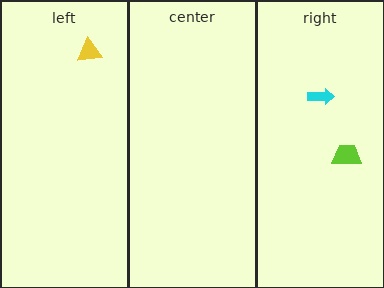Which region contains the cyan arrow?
The right region.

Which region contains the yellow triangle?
The left region.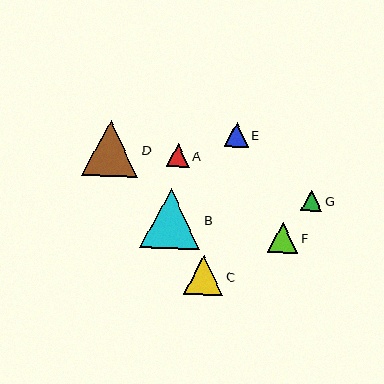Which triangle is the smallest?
Triangle G is the smallest with a size of approximately 21 pixels.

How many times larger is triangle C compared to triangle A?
Triangle C is approximately 1.7 times the size of triangle A.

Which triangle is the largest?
Triangle B is the largest with a size of approximately 60 pixels.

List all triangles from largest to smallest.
From largest to smallest: B, D, C, F, E, A, G.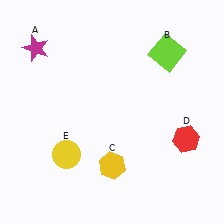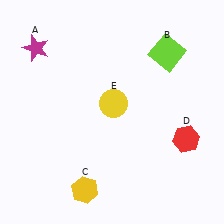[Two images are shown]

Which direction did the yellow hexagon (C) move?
The yellow hexagon (C) moved left.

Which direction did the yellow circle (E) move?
The yellow circle (E) moved up.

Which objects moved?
The objects that moved are: the yellow hexagon (C), the yellow circle (E).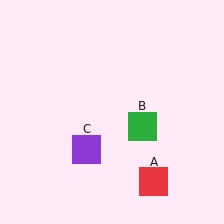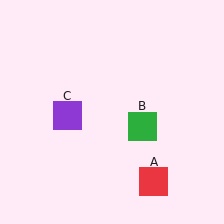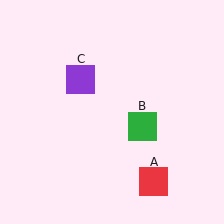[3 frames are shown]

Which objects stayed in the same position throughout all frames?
Red square (object A) and green square (object B) remained stationary.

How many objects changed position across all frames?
1 object changed position: purple square (object C).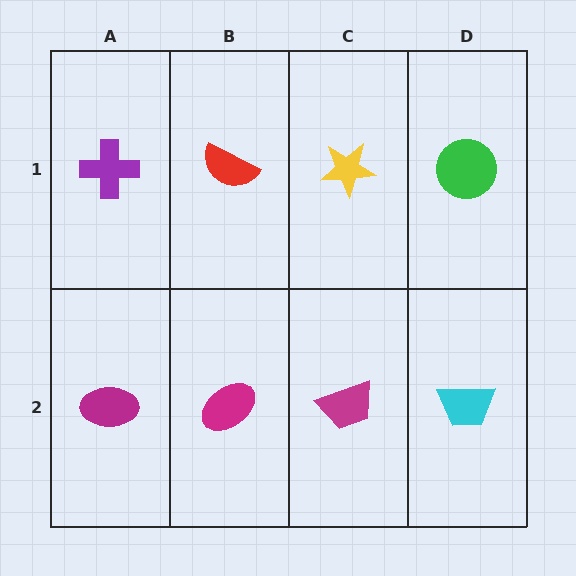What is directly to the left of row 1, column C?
A red semicircle.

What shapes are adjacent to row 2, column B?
A red semicircle (row 1, column B), a magenta ellipse (row 2, column A), a magenta trapezoid (row 2, column C).